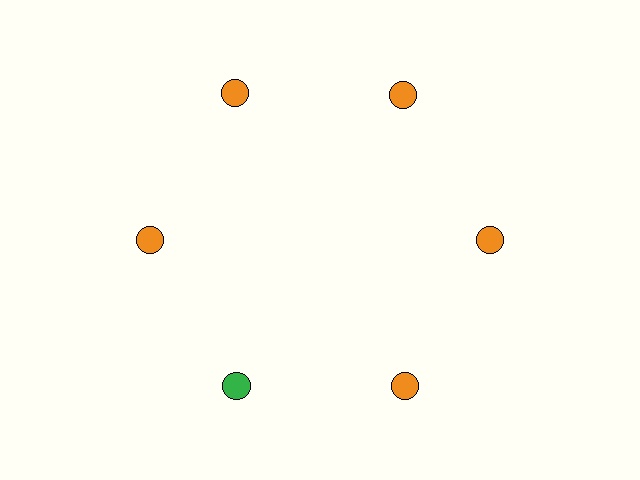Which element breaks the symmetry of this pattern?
The green circle at roughly the 7 o'clock position breaks the symmetry. All other shapes are orange circles.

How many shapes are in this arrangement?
There are 6 shapes arranged in a ring pattern.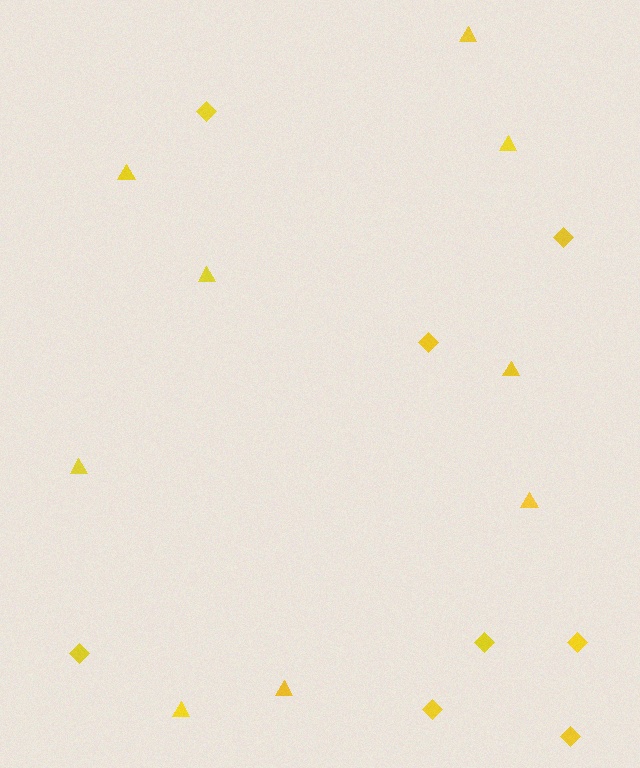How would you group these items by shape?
There are 2 groups: one group of triangles (9) and one group of diamonds (8).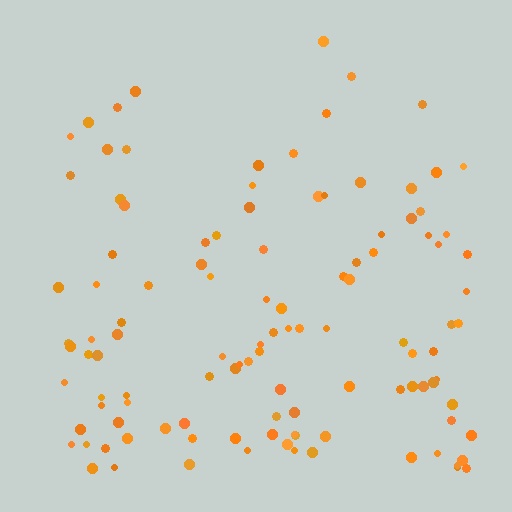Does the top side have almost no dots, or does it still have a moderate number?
Still a moderate number, just noticeably fewer than the bottom.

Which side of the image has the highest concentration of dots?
The bottom.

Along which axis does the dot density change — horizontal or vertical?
Vertical.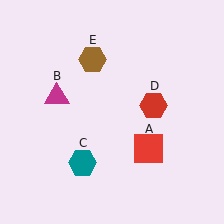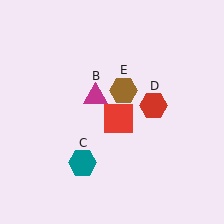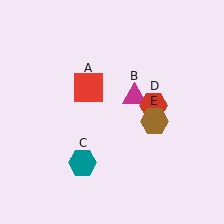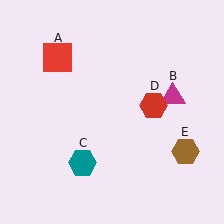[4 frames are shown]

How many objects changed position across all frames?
3 objects changed position: red square (object A), magenta triangle (object B), brown hexagon (object E).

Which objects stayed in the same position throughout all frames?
Teal hexagon (object C) and red hexagon (object D) remained stationary.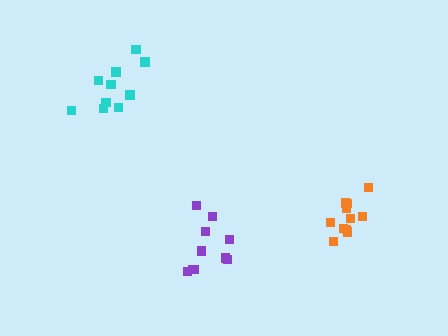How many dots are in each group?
Group 1: 12 dots, Group 2: 10 dots, Group 3: 10 dots (32 total).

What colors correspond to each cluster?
The clusters are colored: orange, purple, cyan.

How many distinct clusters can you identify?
There are 3 distinct clusters.